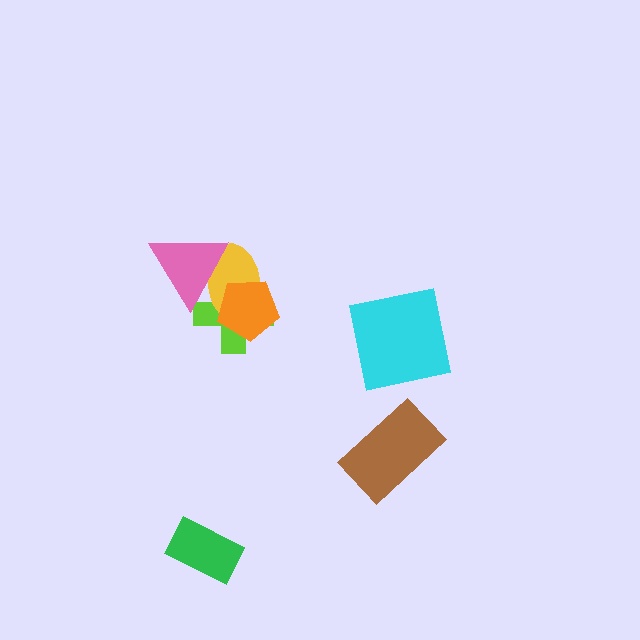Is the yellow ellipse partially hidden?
Yes, it is partially covered by another shape.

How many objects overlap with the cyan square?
0 objects overlap with the cyan square.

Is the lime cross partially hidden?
Yes, it is partially covered by another shape.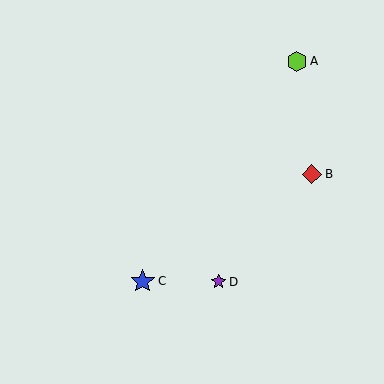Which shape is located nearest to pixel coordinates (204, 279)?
The purple star (labeled D) at (218, 282) is nearest to that location.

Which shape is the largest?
The blue star (labeled C) is the largest.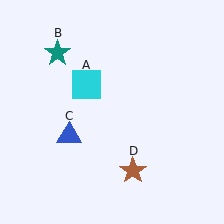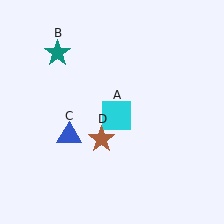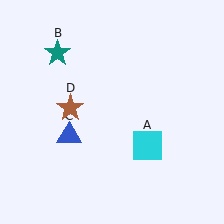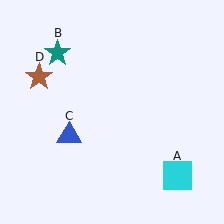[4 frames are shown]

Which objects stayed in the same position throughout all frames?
Teal star (object B) and blue triangle (object C) remained stationary.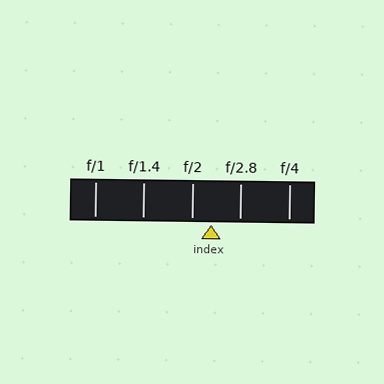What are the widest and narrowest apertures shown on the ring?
The widest aperture shown is f/1 and the narrowest is f/4.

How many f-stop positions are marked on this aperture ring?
There are 5 f-stop positions marked.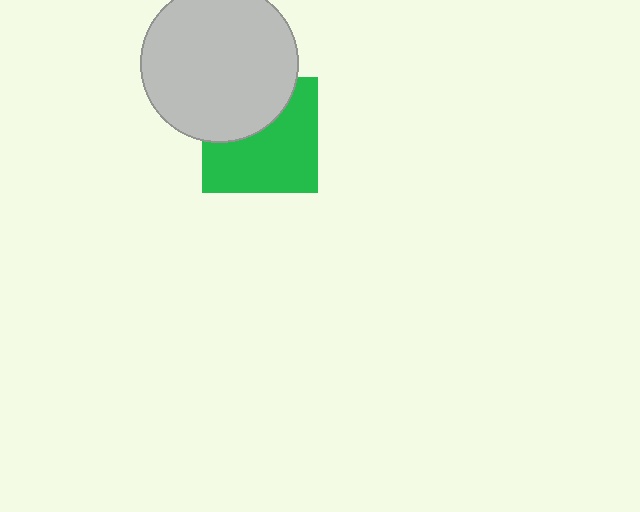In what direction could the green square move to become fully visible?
The green square could move down. That would shift it out from behind the light gray circle entirely.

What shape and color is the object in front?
The object in front is a light gray circle.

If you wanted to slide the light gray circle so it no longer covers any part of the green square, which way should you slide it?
Slide it up — that is the most direct way to separate the two shapes.